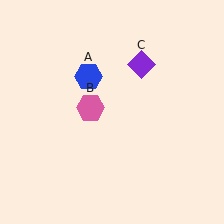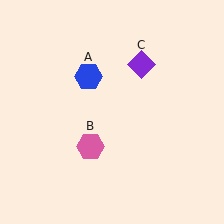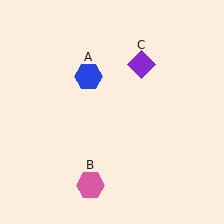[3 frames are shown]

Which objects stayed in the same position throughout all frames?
Blue hexagon (object A) and purple diamond (object C) remained stationary.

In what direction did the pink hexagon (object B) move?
The pink hexagon (object B) moved down.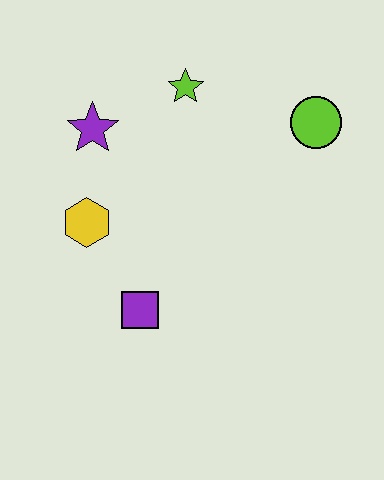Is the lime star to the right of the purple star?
Yes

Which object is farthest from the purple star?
The lime circle is farthest from the purple star.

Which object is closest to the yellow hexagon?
The purple star is closest to the yellow hexagon.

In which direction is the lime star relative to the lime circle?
The lime star is to the left of the lime circle.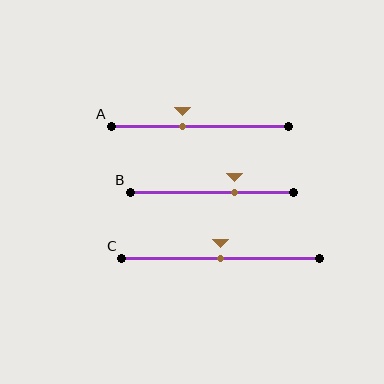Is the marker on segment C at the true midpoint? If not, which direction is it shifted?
Yes, the marker on segment C is at the true midpoint.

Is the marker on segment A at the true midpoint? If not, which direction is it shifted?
No, the marker on segment A is shifted to the left by about 10% of the segment length.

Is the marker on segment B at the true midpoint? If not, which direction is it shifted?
No, the marker on segment B is shifted to the right by about 14% of the segment length.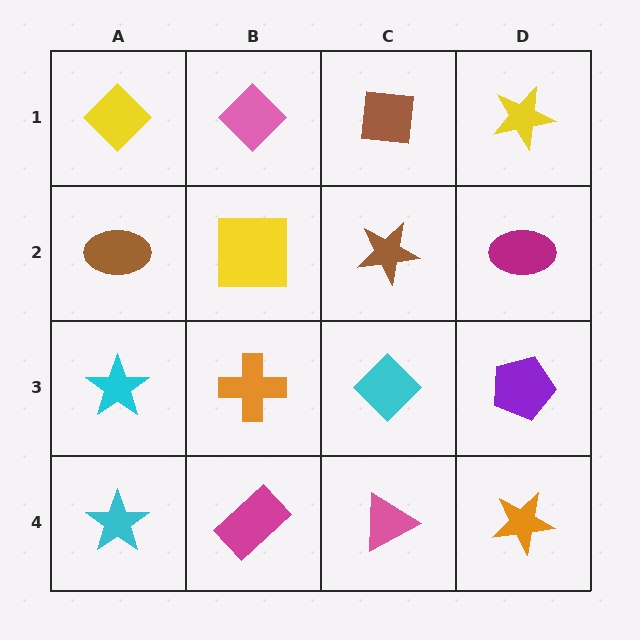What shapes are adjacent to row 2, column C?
A brown square (row 1, column C), a cyan diamond (row 3, column C), a yellow square (row 2, column B), a magenta ellipse (row 2, column D).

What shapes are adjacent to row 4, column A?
A cyan star (row 3, column A), a magenta rectangle (row 4, column B).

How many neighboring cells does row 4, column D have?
2.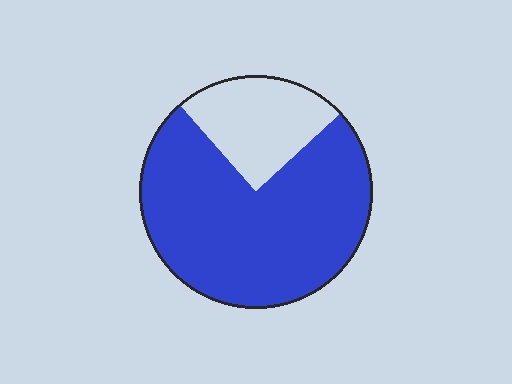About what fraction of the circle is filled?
About three quarters (3/4).